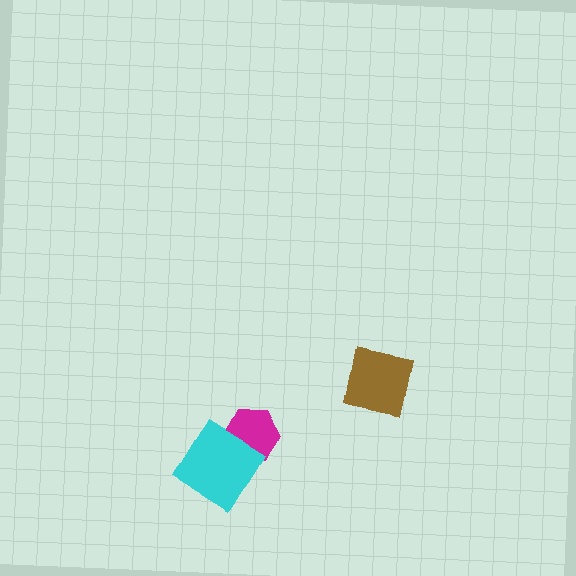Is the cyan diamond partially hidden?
No, no other shape covers it.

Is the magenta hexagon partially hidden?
Yes, it is partially covered by another shape.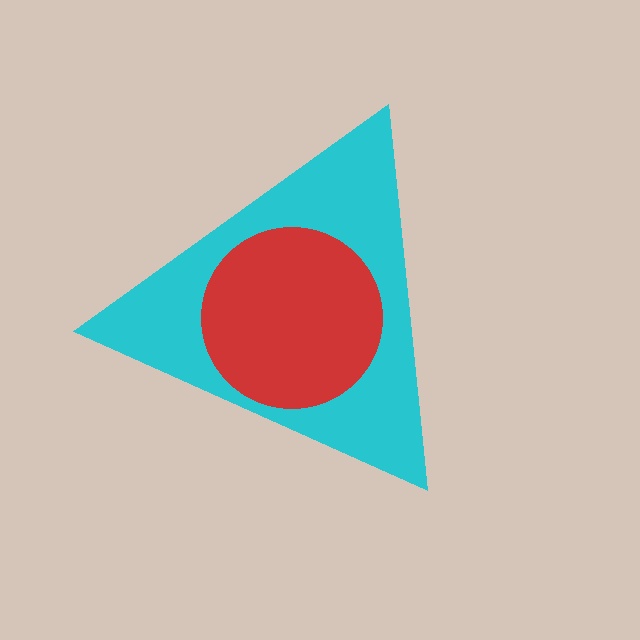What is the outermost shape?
The cyan triangle.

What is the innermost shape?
The red circle.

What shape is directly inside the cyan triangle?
The red circle.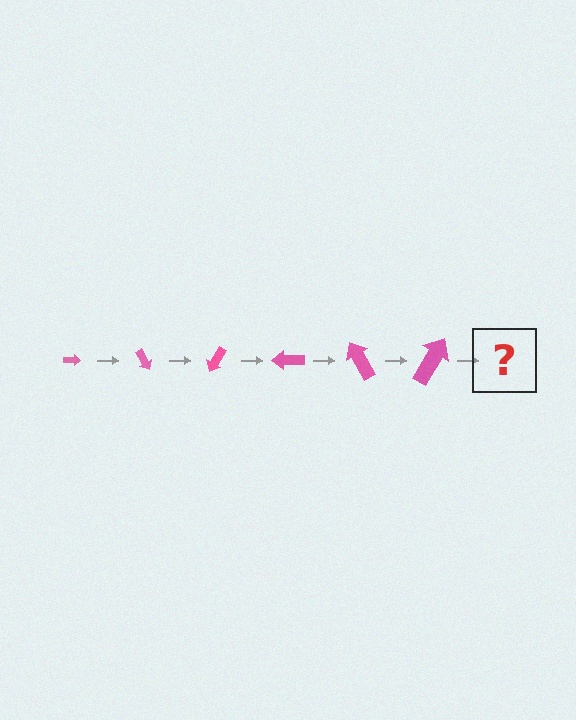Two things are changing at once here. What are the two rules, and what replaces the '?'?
The two rules are that the arrow grows larger each step and it rotates 60 degrees each step. The '?' should be an arrow, larger than the previous one and rotated 360 degrees from the start.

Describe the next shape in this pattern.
It should be an arrow, larger than the previous one and rotated 360 degrees from the start.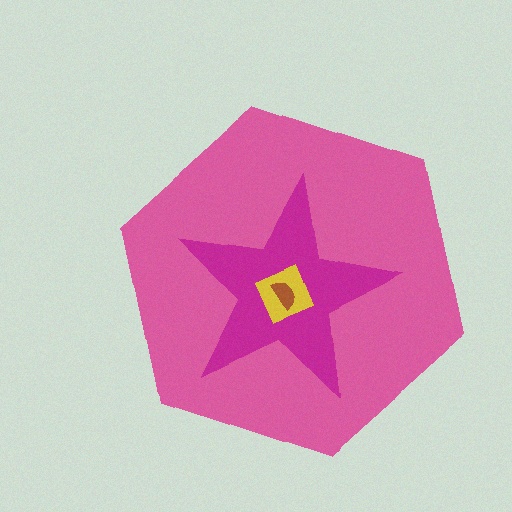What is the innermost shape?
The brown semicircle.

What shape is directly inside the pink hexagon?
The magenta star.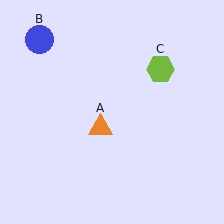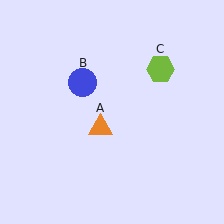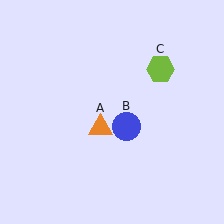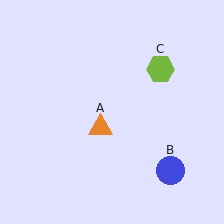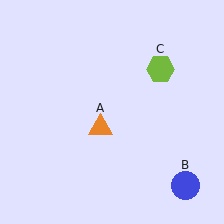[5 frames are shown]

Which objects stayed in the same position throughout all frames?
Orange triangle (object A) and lime hexagon (object C) remained stationary.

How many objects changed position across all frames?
1 object changed position: blue circle (object B).